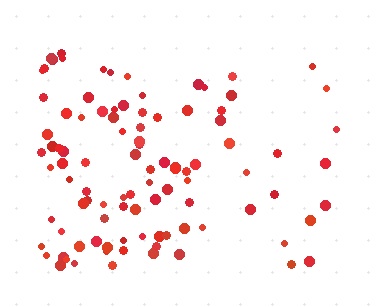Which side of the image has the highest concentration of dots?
The left.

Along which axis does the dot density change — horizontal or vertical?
Horizontal.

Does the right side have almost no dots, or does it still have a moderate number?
Still a moderate number, just noticeably fewer than the left.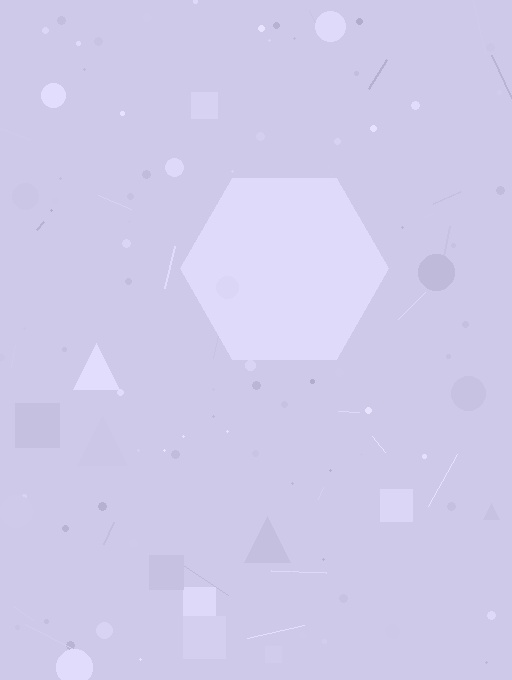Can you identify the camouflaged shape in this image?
The camouflaged shape is a hexagon.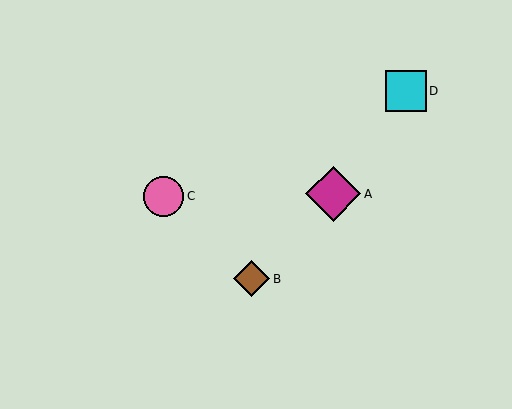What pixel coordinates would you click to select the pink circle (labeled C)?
Click at (163, 196) to select the pink circle C.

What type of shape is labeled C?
Shape C is a pink circle.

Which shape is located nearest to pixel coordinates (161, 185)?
The pink circle (labeled C) at (163, 196) is nearest to that location.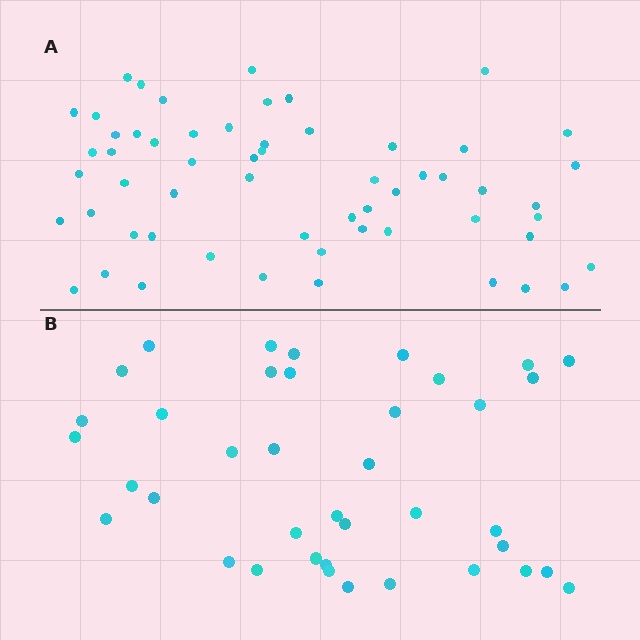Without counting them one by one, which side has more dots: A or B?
Region A (the top region) has more dots.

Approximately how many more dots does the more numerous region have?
Region A has approximately 20 more dots than region B.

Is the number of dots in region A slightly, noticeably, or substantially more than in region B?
Region A has substantially more. The ratio is roughly 1.5 to 1.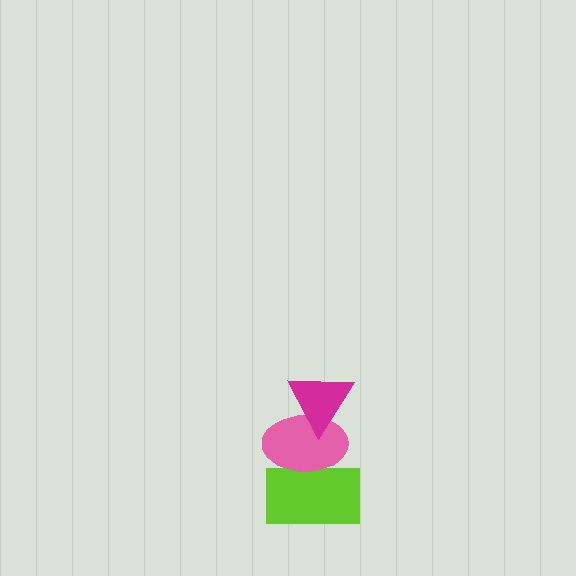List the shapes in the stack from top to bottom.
From top to bottom: the magenta triangle, the pink ellipse, the lime rectangle.